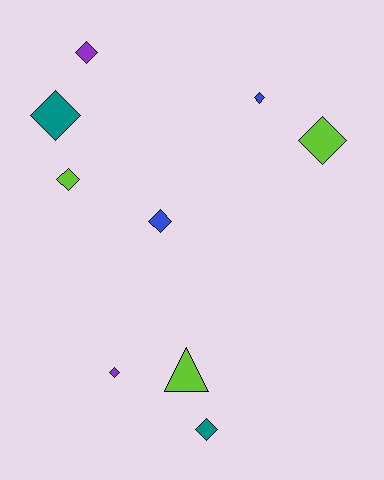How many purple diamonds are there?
There are 2 purple diamonds.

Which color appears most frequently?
Lime, with 3 objects.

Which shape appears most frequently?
Diamond, with 8 objects.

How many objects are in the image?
There are 9 objects.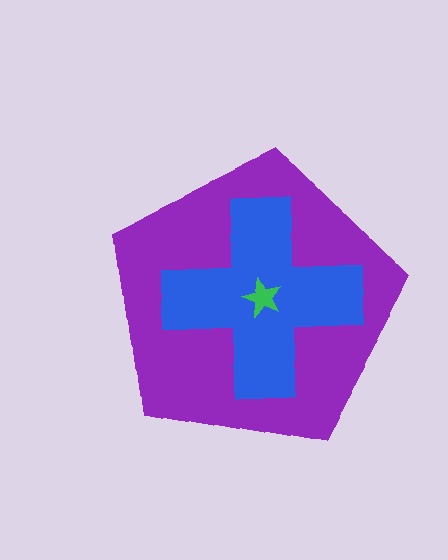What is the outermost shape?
The purple pentagon.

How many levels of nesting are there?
3.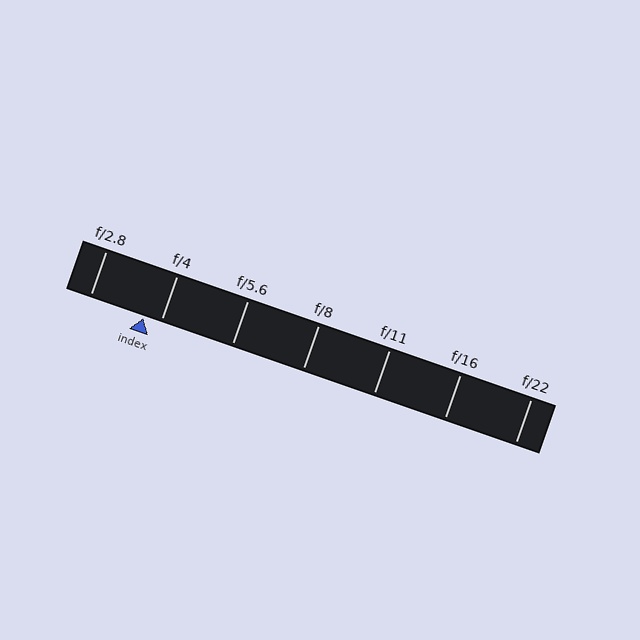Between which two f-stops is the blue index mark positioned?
The index mark is between f/2.8 and f/4.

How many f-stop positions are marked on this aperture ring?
There are 7 f-stop positions marked.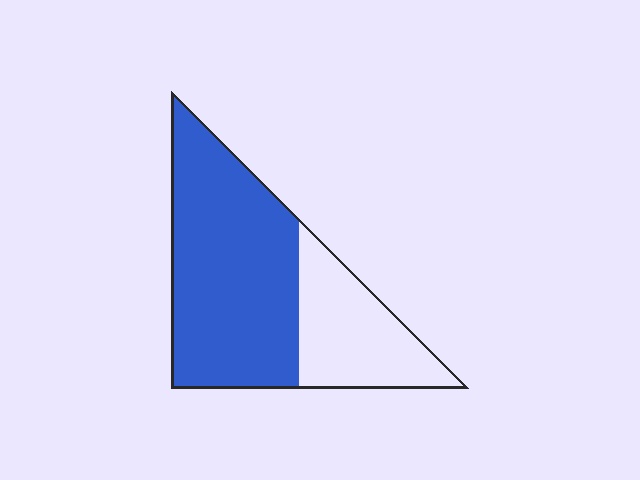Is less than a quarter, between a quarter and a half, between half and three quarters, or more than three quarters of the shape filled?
Between half and three quarters.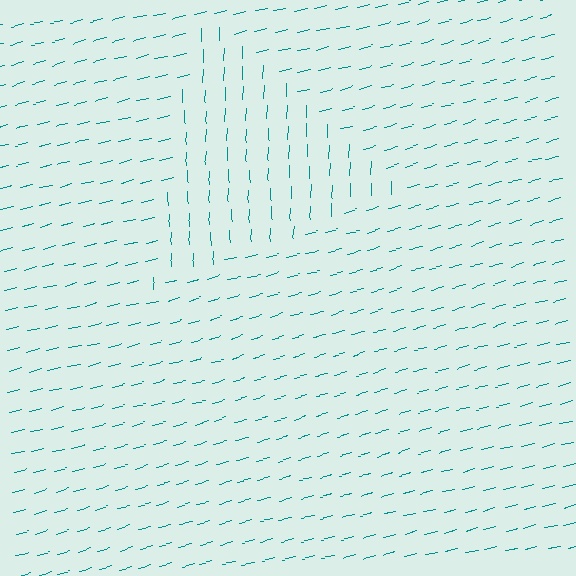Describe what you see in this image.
The image is filled with small teal line segments. A triangle region in the image has lines oriented differently from the surrounding lines, creating a visible texture boundary.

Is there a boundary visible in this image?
Yes, there is a texture boundary formed by a change in line orientation.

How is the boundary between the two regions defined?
The boundary is defined purely by a change in line orientation (approximately 74 degrees difference). All lines are the same color and thickness.